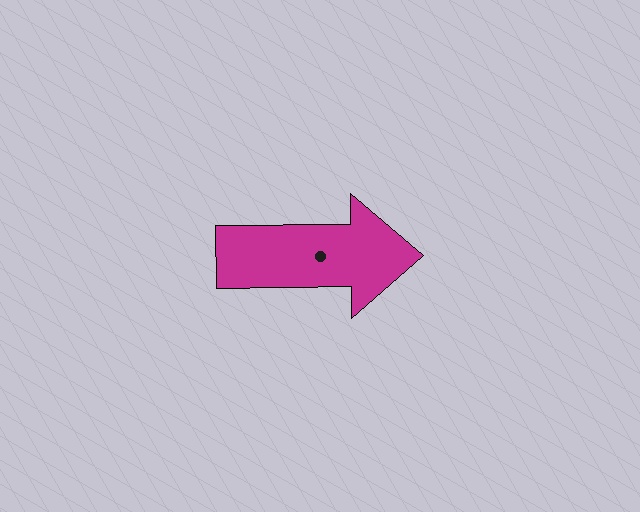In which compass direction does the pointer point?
East.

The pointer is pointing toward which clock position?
Roughly 3 o'clock.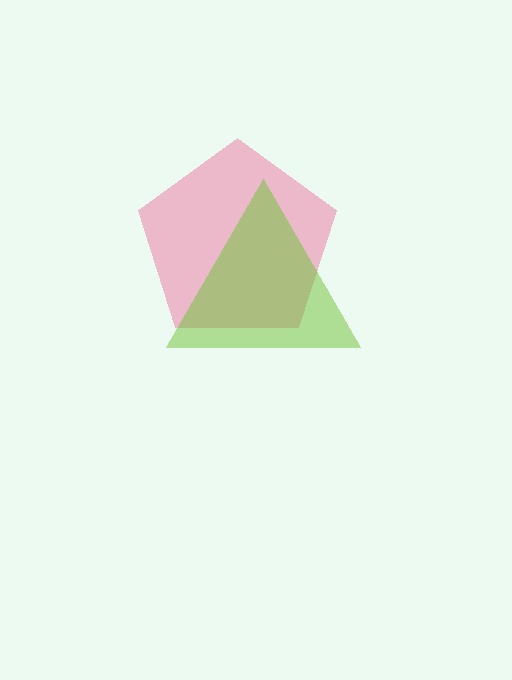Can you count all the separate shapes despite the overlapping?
Yes, there are 2 separate shapes.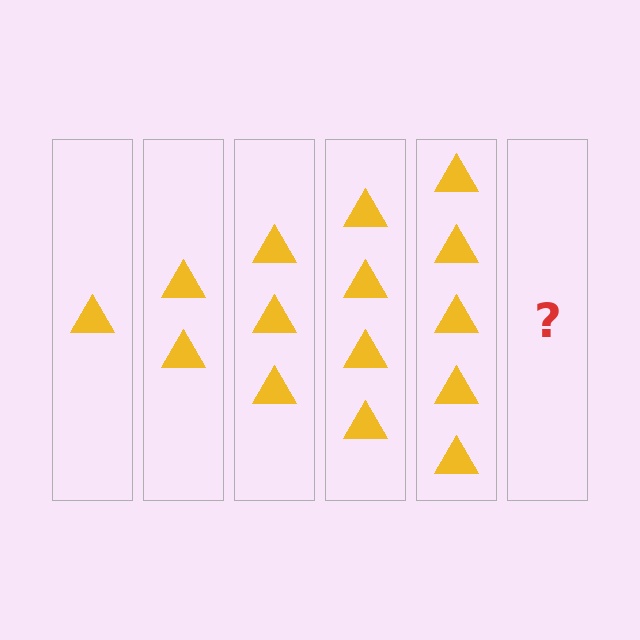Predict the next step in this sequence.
The next step is 6 triangles.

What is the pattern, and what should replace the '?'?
The pattern is that each step adds one more triangle. The '?' should be 6 triangles.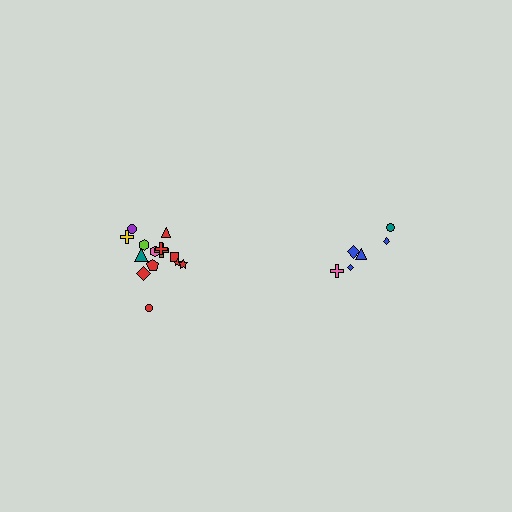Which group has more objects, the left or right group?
The left group.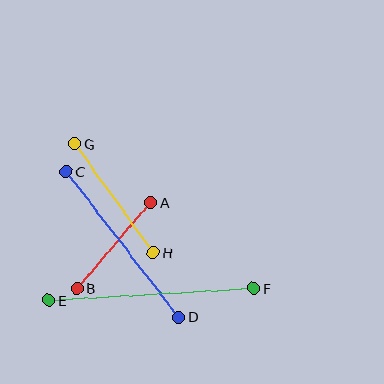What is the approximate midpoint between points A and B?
The midpoint is at approximately (114, 246) pixels.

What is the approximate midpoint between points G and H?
The midpoint is at approximately (114, 198) pixels.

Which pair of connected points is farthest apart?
Points E and F are farthest apart.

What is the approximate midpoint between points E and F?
The midpoint is at approximately (151, 294) pixels.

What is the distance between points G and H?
The distance is approximately 134 pixels.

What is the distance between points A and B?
The distance is approximately 113 pixels.